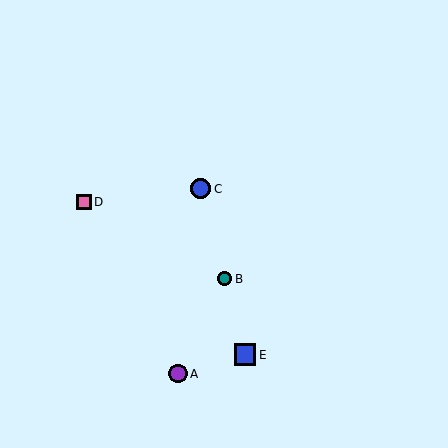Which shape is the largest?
The blue square (labeled E) is the largest.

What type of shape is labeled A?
Shape A is a purple circle.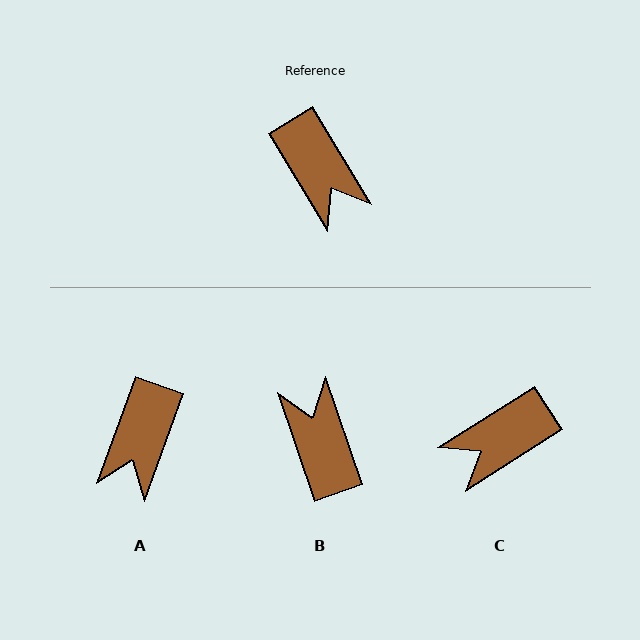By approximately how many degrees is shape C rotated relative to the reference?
Approximately 89 degrees clockwise.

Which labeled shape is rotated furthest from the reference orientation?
B, about 167 degrees away.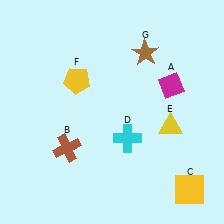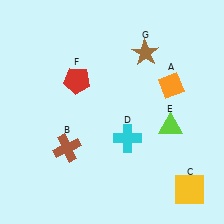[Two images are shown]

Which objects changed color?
A changed from magenta to orange. E changed from yellow to lime. F changed from yellow to red.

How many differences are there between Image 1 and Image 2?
There are 3 differences between the two images.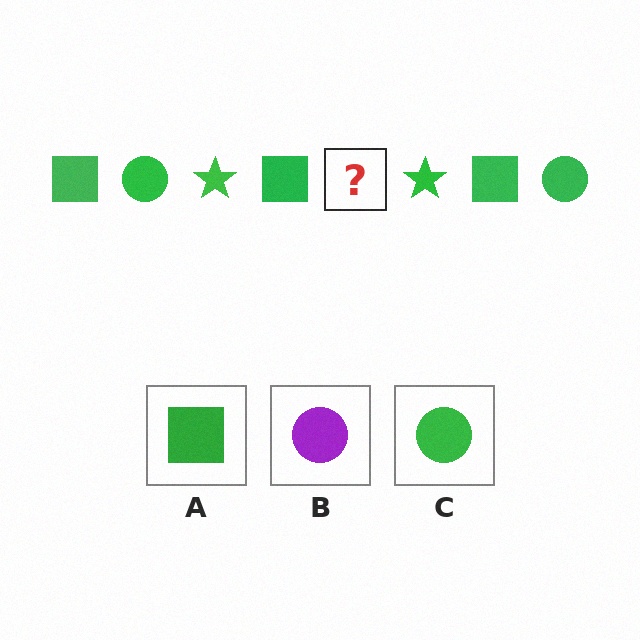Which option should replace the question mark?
Option C.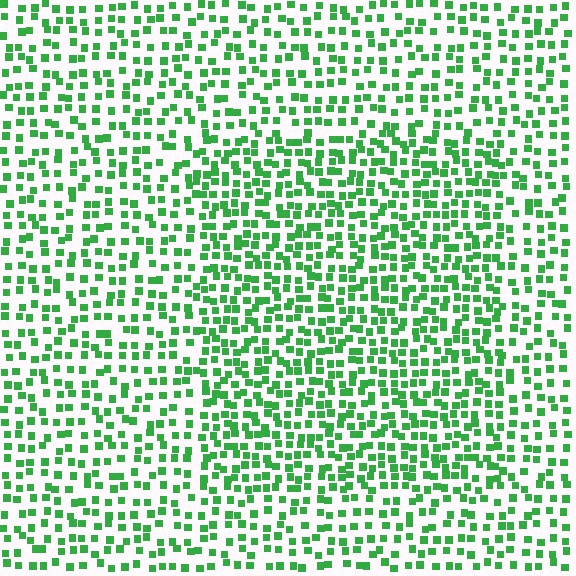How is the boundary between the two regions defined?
The boundary is defined by a change in element density (approximately 1.5x ratio). All elements are the same color, size, and shape.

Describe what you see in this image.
The image contains small green elements arranged at two different densities. A rectangle-shaped region is visible where the elements are more densely packed than the surrounding area.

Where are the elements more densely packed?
The elements are more densely packed inside the rectangle boundary.